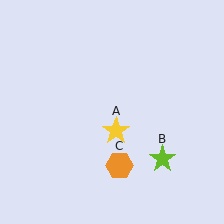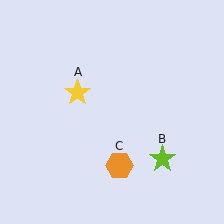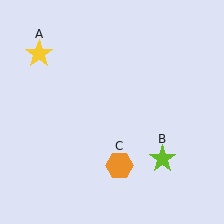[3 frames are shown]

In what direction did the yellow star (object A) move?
The yellow star (object A) moved up and to the left.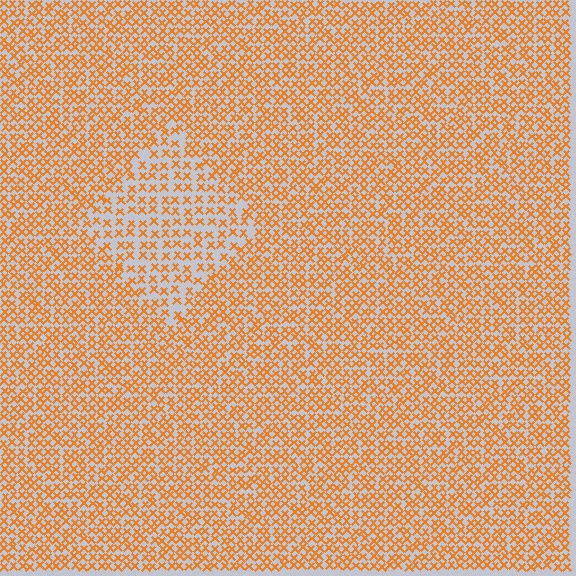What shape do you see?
I see a diamond.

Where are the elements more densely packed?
The elements are more densely packed outside the diamond boundary.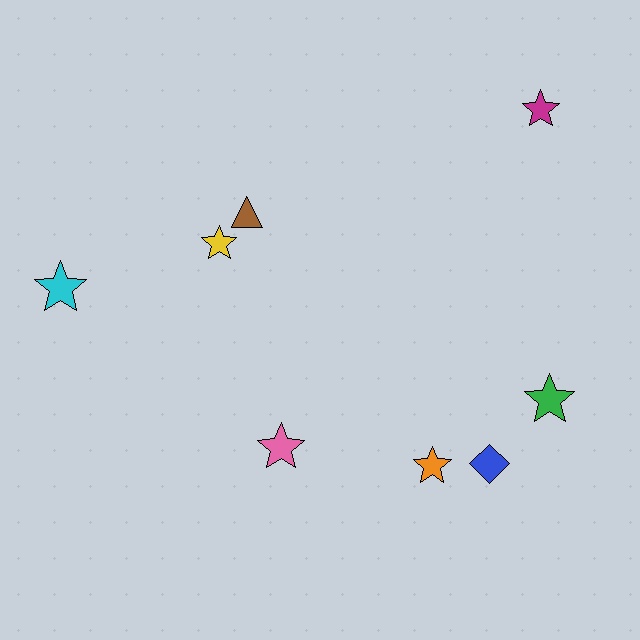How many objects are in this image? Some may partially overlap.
There are 8 objects.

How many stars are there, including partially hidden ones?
There are 6 stars.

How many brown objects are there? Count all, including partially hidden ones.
There is 1 brown object.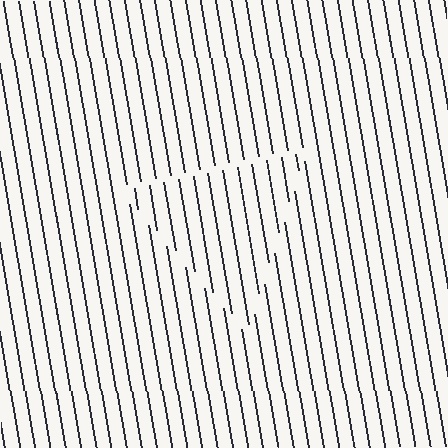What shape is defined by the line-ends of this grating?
An illusory triangle. The interior of the shape contains the same grating, shifted by half a period — the contour is defined by the phase discontinuity where line-ends from the inner and outer gratings abut.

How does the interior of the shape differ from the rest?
The interior of the shape contains the same grating, shifted by half a period — the contour is defined by the phase discontinuity where line-ends from the inner and outer gratings abut.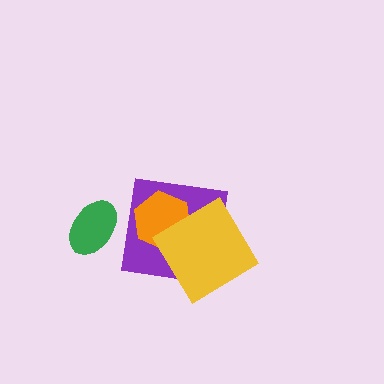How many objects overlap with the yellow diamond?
2 objects overlap with the yellow diamond.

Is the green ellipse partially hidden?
No, no other shape covers it.